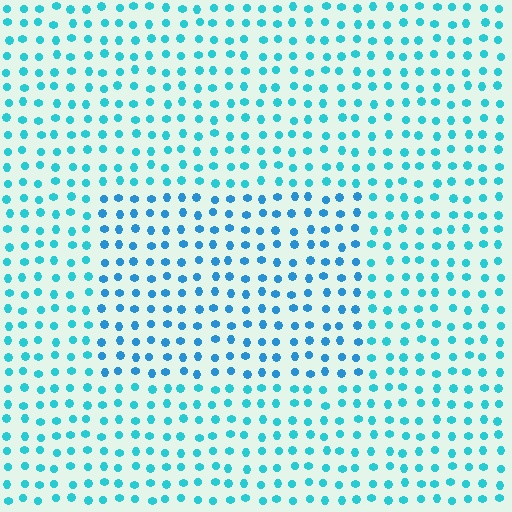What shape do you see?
I see a rectangle.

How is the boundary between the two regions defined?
The boundary is defined purely by a slight shift in hue (about 20 degrees). Spacing, size, and orientation are identical on both sides.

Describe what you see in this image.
The image is filled with small cyan elements in a uniform arrangement. A rectangle-shaped region is visible where the elements are tinted to a slightly different hue, forming a subtle color boundary.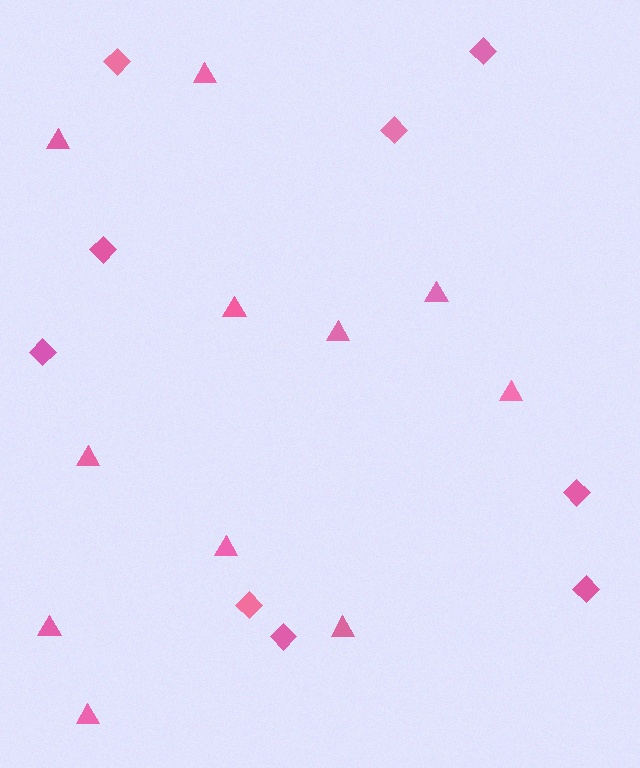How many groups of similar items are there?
There are 2 groups: one group of triangles (11) and one group of diamonds (9).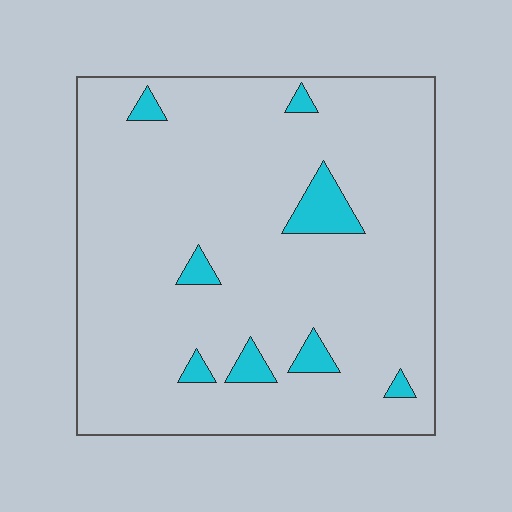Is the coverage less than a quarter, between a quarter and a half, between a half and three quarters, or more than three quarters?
Less than a quarter.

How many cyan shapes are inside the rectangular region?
8.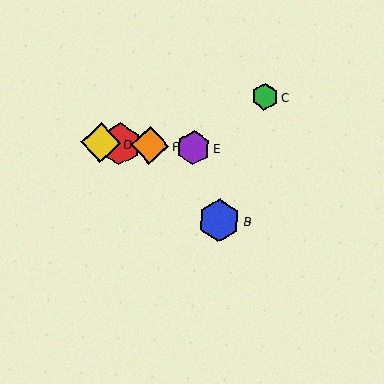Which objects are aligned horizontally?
Objects A, D, E, F are aligned horizontally.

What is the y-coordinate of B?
Object B is at y≈221.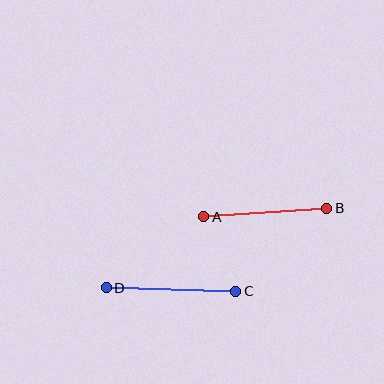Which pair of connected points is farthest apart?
Points C and D are farthest apart.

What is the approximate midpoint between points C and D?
The midpoint is at approximately (171, 289) pixels.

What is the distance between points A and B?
The distance is approximately 123 pixels.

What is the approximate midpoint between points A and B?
The midpoint is at approximately (265, 212) pixels.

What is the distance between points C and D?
The distance is approximately 129 pixels.